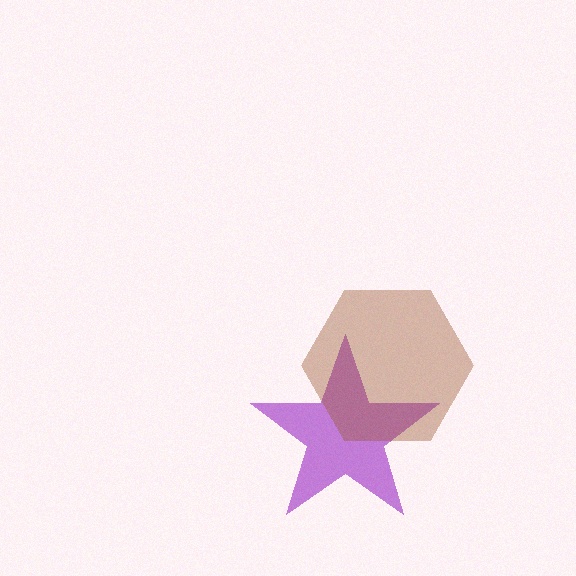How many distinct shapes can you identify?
There are 2 distinct shapes: a purple star, a brown hexagon.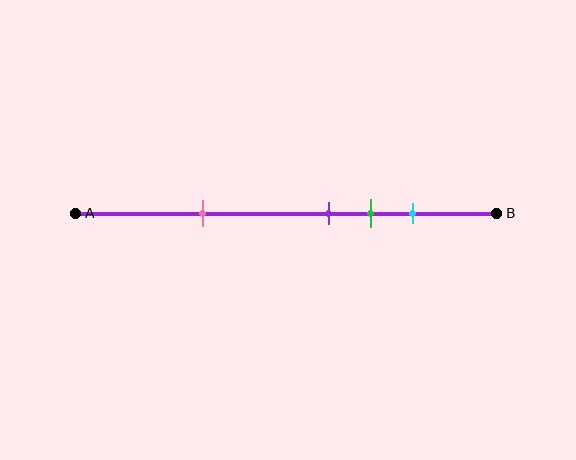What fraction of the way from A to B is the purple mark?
The purple mark is approximately 60% (0.6) of the way from A to B.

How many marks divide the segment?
There are 4 marks dividing the segment.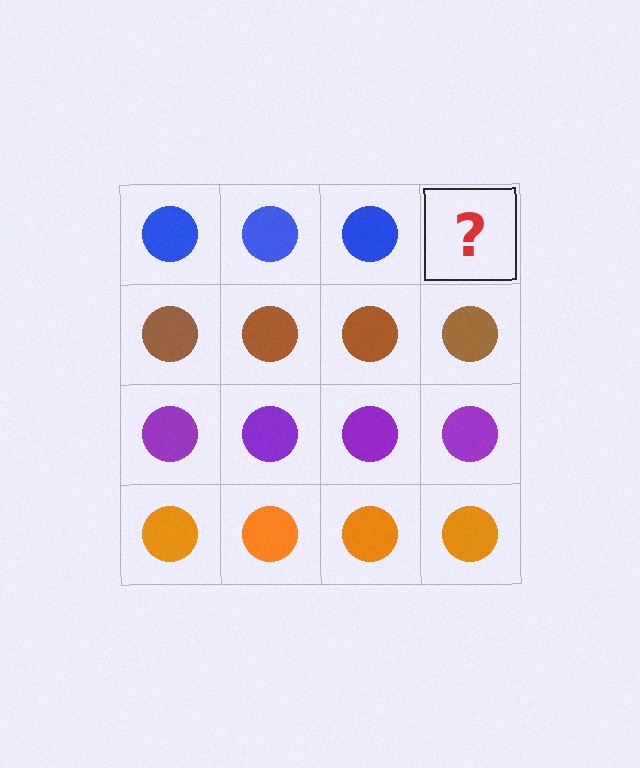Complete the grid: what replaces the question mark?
The question mark should be replaced with a blue circle.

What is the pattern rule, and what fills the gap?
The rule is that each row has a consistent color. The gap should be filled with a blue circle.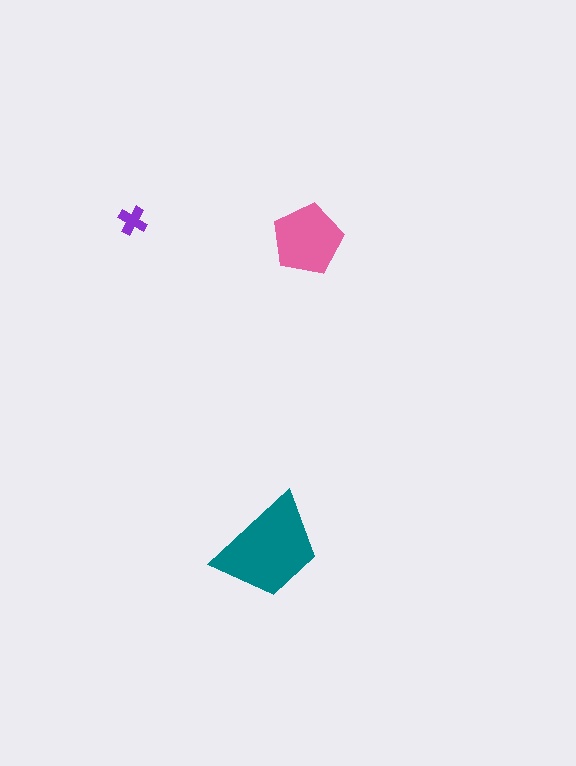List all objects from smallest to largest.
The purple cross, the pink pentagon, the teal trapezoid.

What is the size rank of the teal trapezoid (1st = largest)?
1st.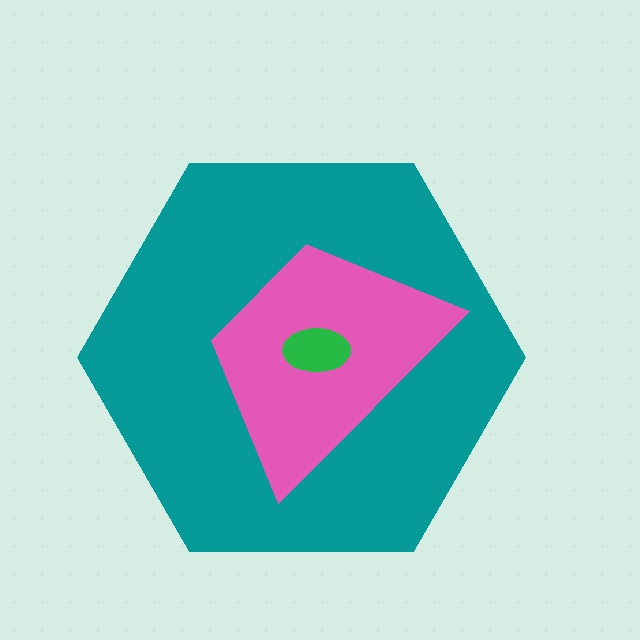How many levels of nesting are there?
3.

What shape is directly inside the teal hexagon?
The pink trapezoid.